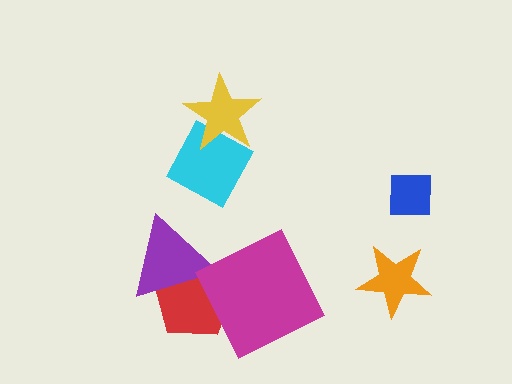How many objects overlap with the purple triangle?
1 object overlaps with the purple triangle.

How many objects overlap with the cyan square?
1 object overlaps with the cyan square.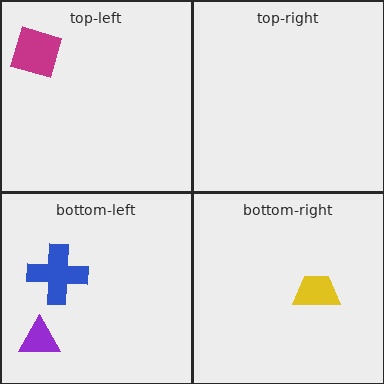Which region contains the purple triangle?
The bottom-left region.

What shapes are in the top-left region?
The magenta square.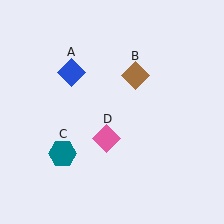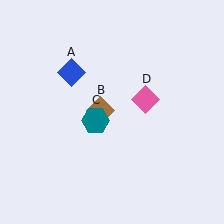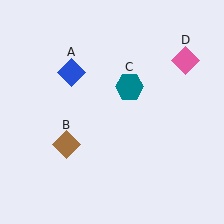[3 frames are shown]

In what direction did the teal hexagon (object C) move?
The teal hexagon (object C) moved up and to the right.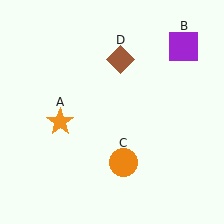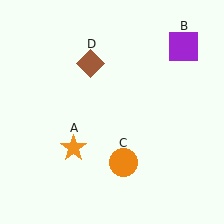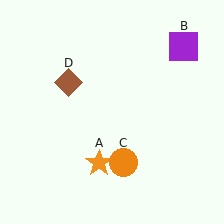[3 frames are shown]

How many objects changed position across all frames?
2 objects changed position: orange star (object A), brown diamond (object D).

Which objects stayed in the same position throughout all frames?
Purple square (object B) and orange circle (object C) remained stationary.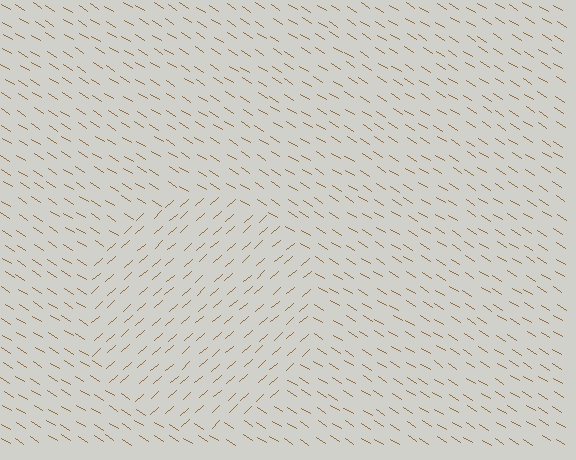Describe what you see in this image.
The image is filled with small brown line segments. A circle region in the image has lines oriented differently from the surrounding lines, creating a visible texture boundary.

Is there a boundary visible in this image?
Yes, there is a texture boundary formed by a change in line orientation.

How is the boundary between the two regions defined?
The boundary is defined purely by a change in line orientation (approximately 74 degrees difference). All lines are the same color and thickness.